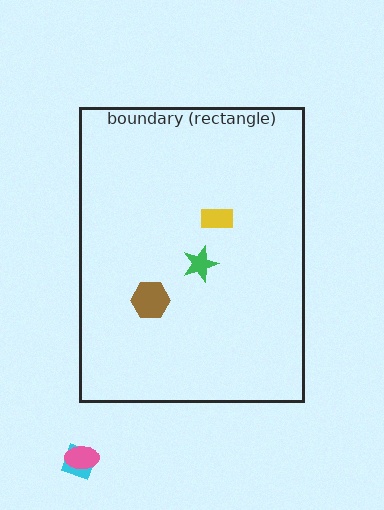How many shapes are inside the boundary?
3 inside, 2 outside.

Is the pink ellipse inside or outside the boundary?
Outside.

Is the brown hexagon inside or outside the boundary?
Inside.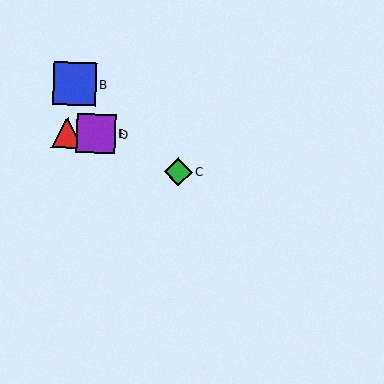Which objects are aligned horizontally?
Objects A, D, E are aligned horizontally.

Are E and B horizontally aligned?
No, E is at y≈133 and B is at y≈84.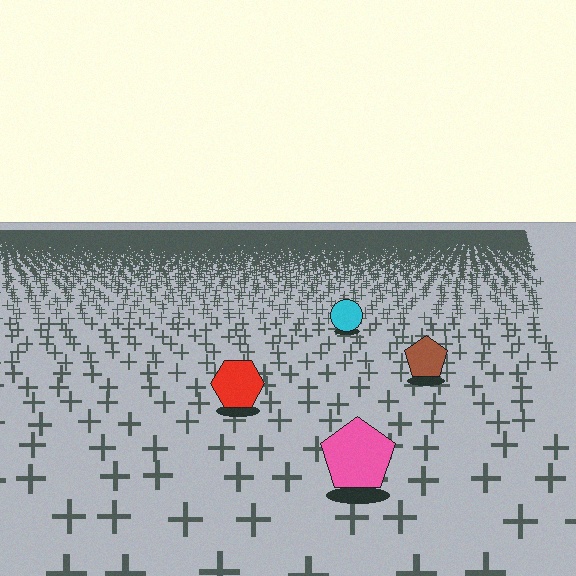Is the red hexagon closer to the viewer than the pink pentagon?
No. The pink pentagon is closer — you can tell from the texture gradient: the ground texture is coarser near it.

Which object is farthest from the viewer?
The cyan circle is farthest from the viewer. It appears smaller and the ground texture around it is denser.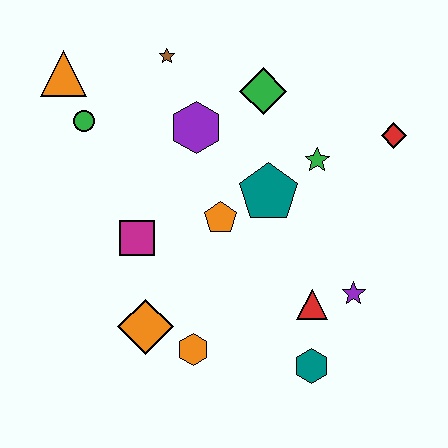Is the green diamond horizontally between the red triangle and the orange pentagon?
Yes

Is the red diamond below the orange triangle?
Yes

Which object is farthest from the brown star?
The teal hexagon is farthest from the brown star.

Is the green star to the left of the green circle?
No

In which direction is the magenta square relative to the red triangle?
The magenta square is to the left of the red triangle.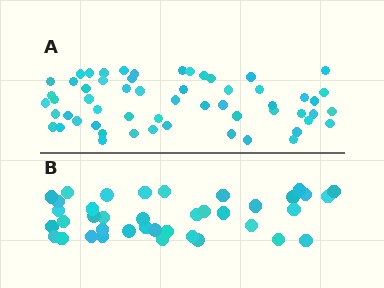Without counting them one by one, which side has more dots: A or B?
Region A (the top region) has more dots.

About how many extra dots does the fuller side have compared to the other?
Region A has approximately 20 more dots than region B.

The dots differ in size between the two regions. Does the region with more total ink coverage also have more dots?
No. Region B has more total ink coverage because its dots are larger, but region A actually contains more individual dots. Total area can be misleading — the number of items is what matters here.